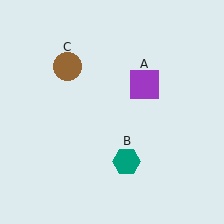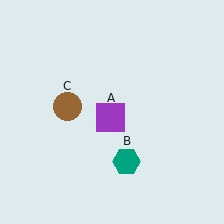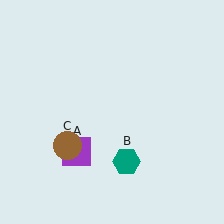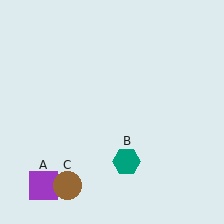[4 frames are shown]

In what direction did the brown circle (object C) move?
The brown circle (object C) moved down.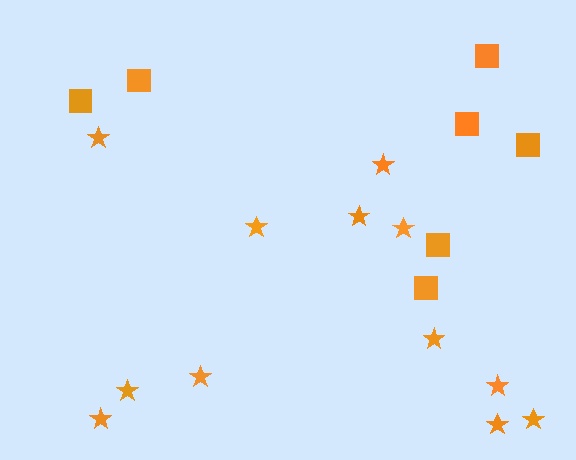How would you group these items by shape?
There are 2 groups: one group of stars (12) and one group of squares (7).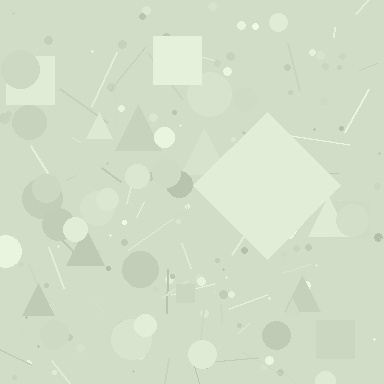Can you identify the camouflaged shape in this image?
The camouflaged shape is a diamond.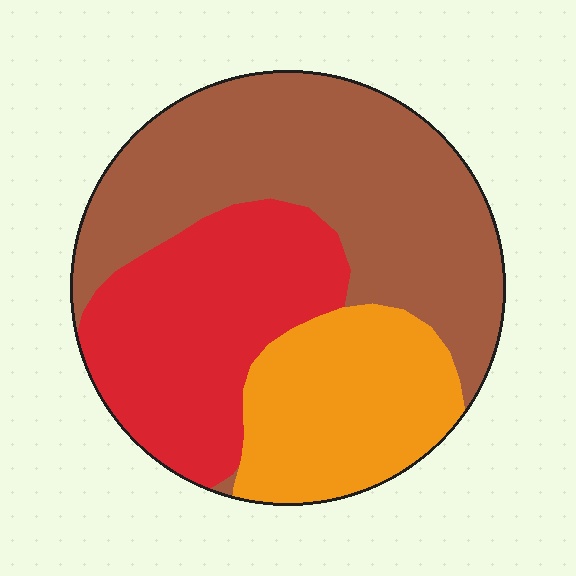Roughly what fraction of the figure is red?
Red covers around 30% of the figure.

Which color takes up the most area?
Brown, at roughly 45%.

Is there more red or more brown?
Brown.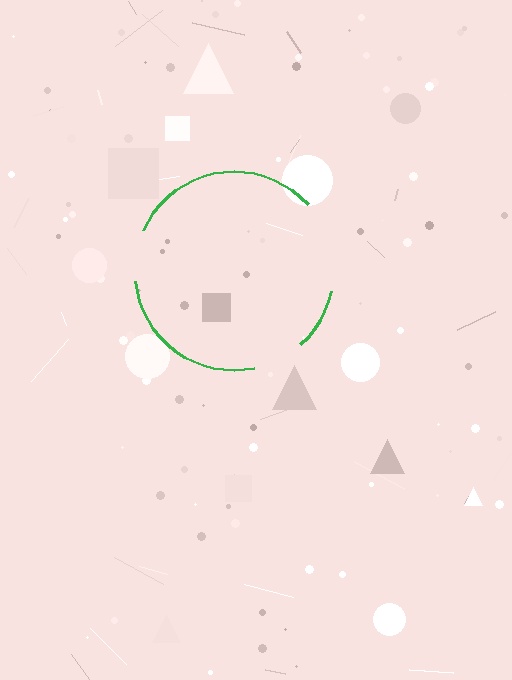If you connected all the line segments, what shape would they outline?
They would outline a circle.